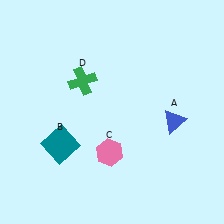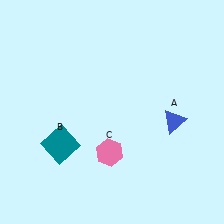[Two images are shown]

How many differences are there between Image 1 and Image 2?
There is 1 difference between the two images.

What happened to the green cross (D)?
The green cross (D) was removed in Image 2. It was in the top-left area of Image 1.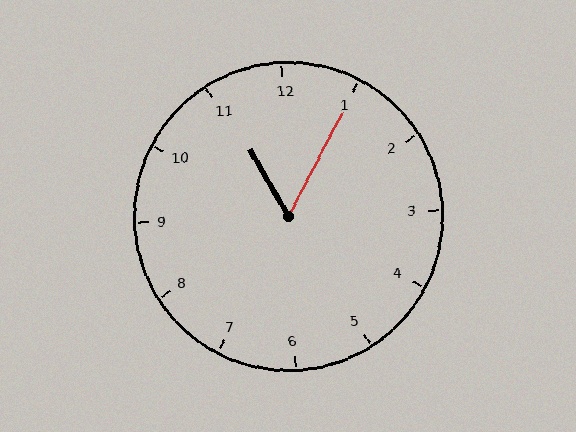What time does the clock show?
11:05.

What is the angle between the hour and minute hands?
Approximately 58 degrees.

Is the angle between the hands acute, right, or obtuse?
It is acute.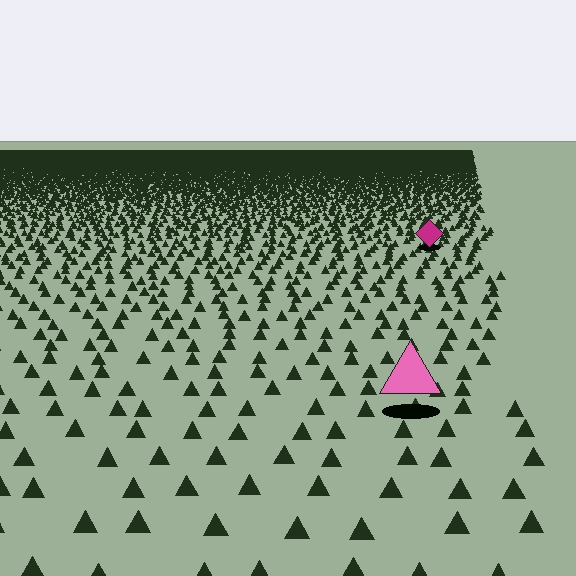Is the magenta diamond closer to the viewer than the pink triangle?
No. The pink triangle is closer — you can tell from the texture gradient: the ground texture is coarser near it.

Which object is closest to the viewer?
The pink triangle is closest. The texture marks near it are larger and more spread out.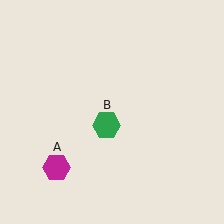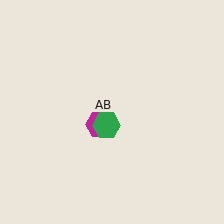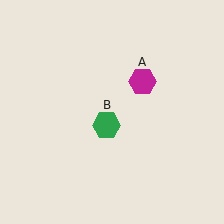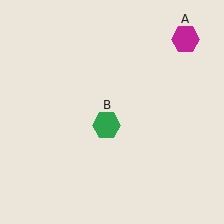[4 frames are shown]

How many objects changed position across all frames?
1 object changed position: magenta hexagon (object A).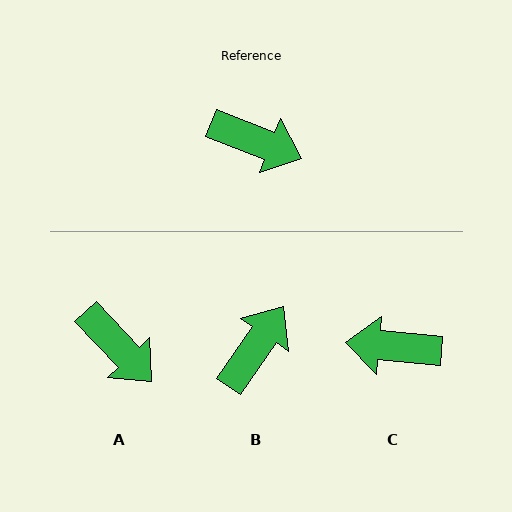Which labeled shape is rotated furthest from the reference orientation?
C, about 164 degrees away.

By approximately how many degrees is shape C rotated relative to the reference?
Approximately 164 degrees clockwise.